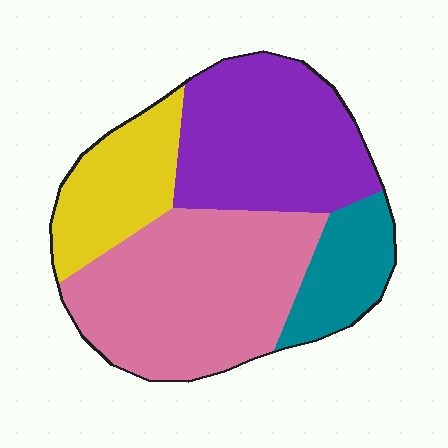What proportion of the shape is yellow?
Yellow covers 17% of the shape.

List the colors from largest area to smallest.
From largest to smallest: pink, purple, yellow, teal.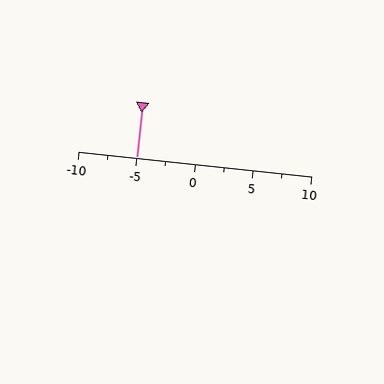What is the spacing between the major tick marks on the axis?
The major ticks are spaced 5 apart.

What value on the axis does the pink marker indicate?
The marker indicates approximately -5.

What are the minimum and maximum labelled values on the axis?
The axis runs from -10 to 10.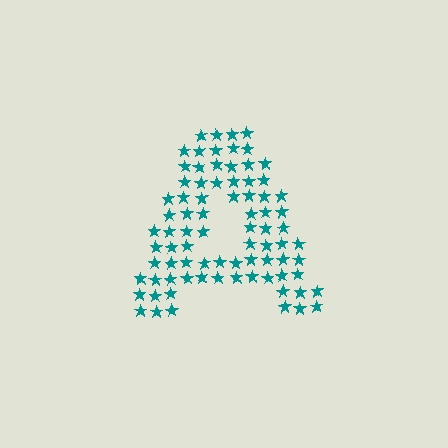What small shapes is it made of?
It is made of small stars.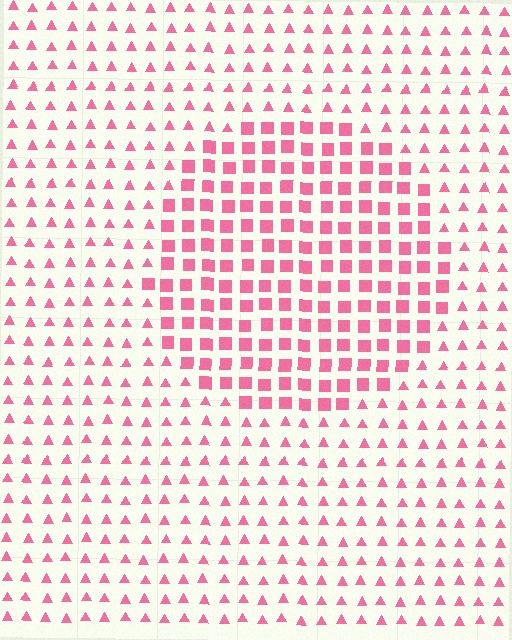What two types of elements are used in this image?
The image uses squares inside the circle region and triangles outside it.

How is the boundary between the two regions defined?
The boundary is defined by a change in element shape: squares inside vs. triangles outside. All elements share the same color and spacing.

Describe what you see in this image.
The image is filled with small pink elements arranged in a uniform grid. A circle-shaped region contains squares, while the surrounding area contains triangles. The boundary is defined purely by the change in element shape.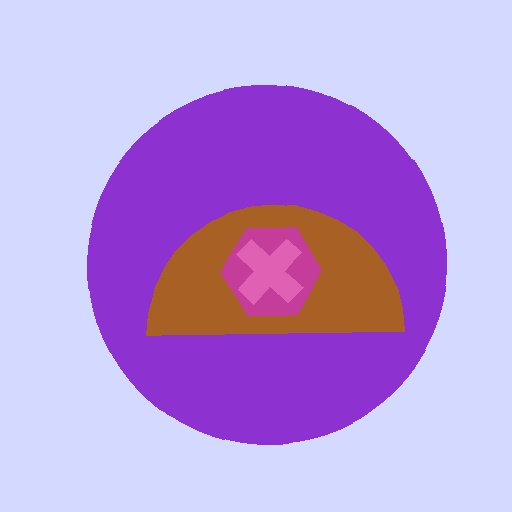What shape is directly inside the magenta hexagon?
The pink cross.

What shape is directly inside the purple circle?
The brown semicircle.